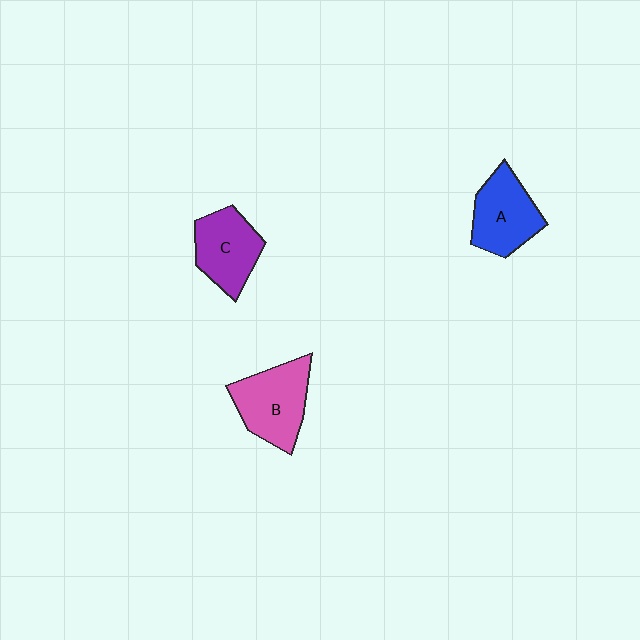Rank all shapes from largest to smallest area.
From largest to smallest: B (pink), A (blue), C (purple).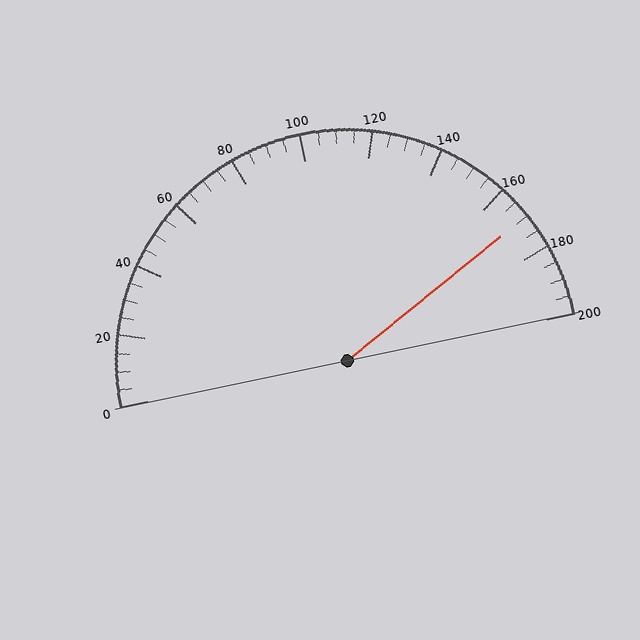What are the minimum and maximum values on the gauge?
The gauge ranges from 0 to 200.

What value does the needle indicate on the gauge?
The needle indicates approximately 170.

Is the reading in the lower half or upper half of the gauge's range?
The reading is in the upper half of the range (0 to 200).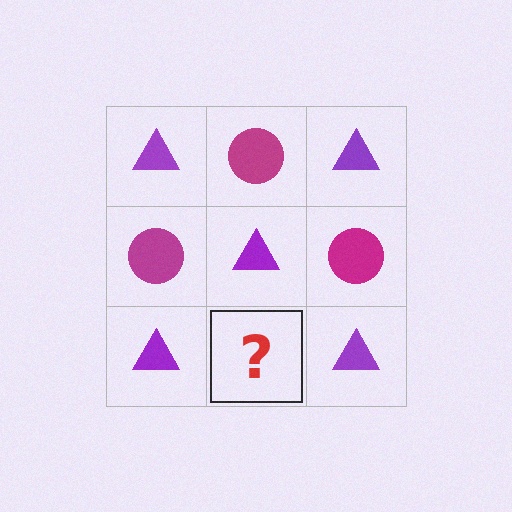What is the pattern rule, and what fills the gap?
The rule is that it alternates purple triangle and magenta circle in a checkerboard pattern. The gap should be filled with a magenta circle.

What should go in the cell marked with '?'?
The missing cell should contain a magenta circle.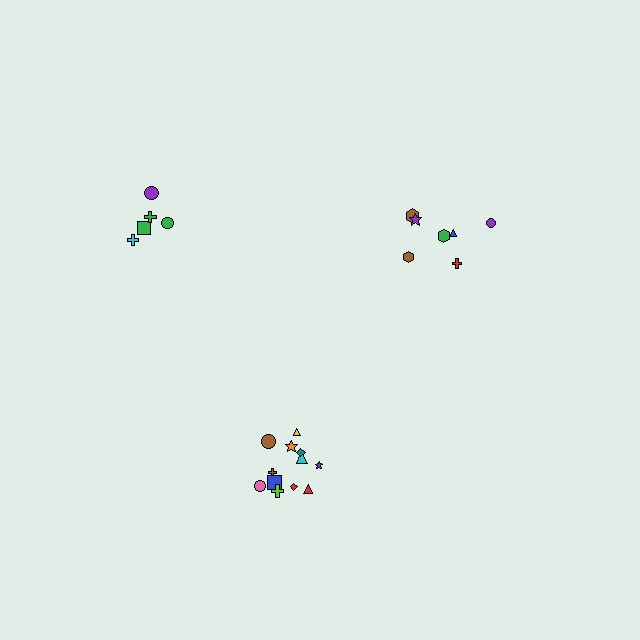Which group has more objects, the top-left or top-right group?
The top-right group.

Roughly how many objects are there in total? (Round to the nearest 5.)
Roughly 25 objects in total.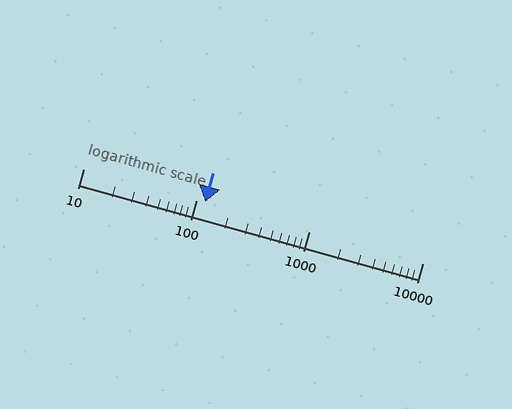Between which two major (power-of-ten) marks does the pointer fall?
The pointer is between 100 and 1000.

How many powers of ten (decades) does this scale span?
The scale spans 3 decades, from 10 to 10000.